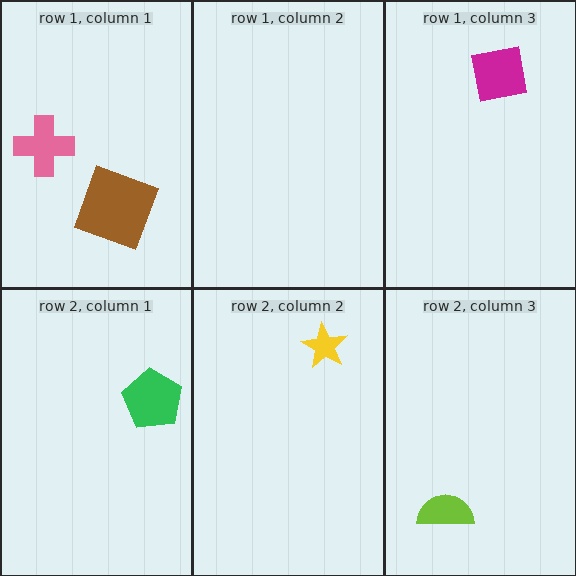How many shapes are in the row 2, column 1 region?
1.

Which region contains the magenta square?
The row 1, column 3 region.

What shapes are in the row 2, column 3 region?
The lime semicircle.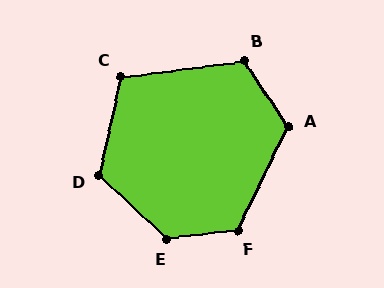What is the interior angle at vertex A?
Approximately 120 degrees (obtuse).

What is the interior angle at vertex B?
Approximately 117 degrees (obtuse).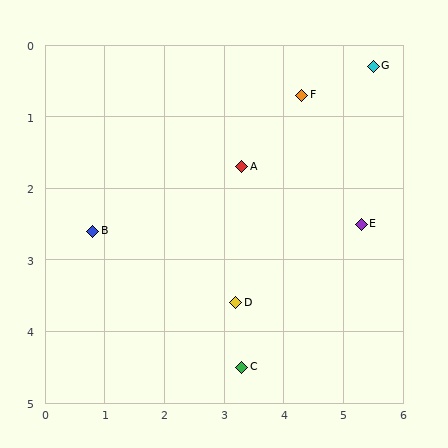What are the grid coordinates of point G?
Point G is at approximately (5.5, 0.3).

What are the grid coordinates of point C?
Point C is at approximately (3.3, 4.5).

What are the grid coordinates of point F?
Point F is at approximately (4.3, 0.7).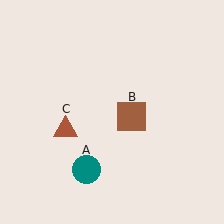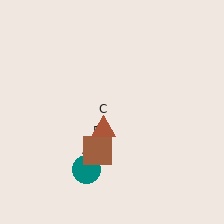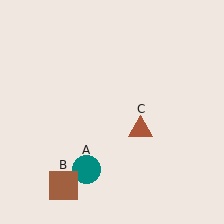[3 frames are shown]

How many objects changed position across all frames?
2 objects changed position: brown square (object B), brown triangle (object C).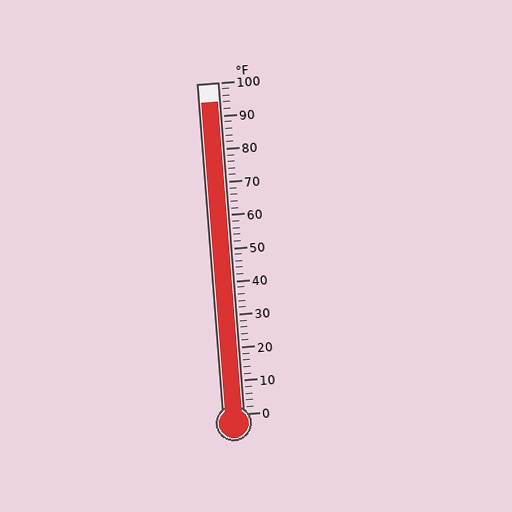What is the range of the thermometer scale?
The thermometer scale ranges from 0°F to 100°F.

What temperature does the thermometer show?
The thermometer shows approximately 94°F.